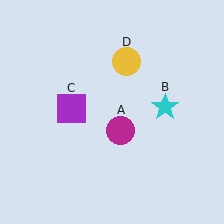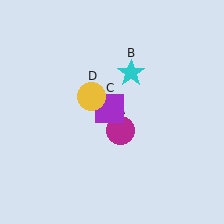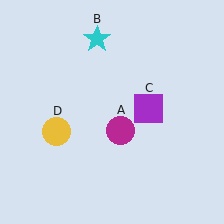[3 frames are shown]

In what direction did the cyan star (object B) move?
The cyan star (object B) moved up and to the left.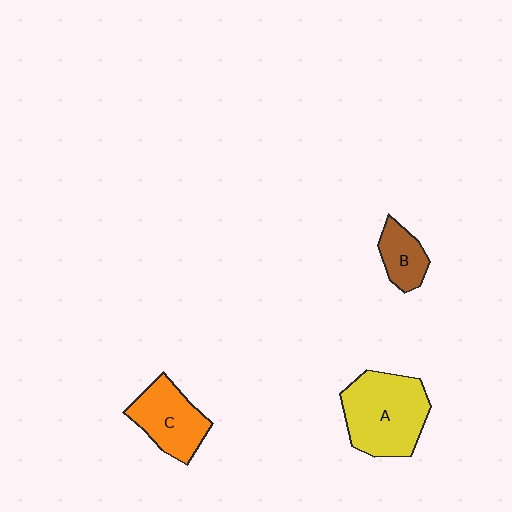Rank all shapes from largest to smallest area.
From largest to smallest: A (yellow), C (orange), B (brown).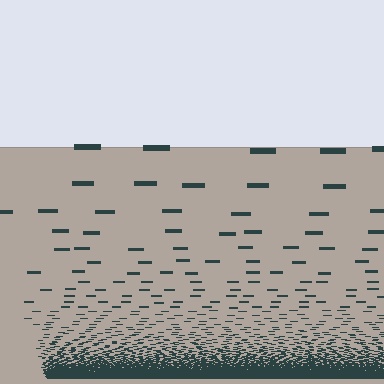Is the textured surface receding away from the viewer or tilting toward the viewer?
The surface appears to tilt toward the viewer. Texture elements get larger and sparser toward the top.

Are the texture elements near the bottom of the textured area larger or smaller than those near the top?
Smaller. The gradient is inverted — elements near the bottom are smaller and denser.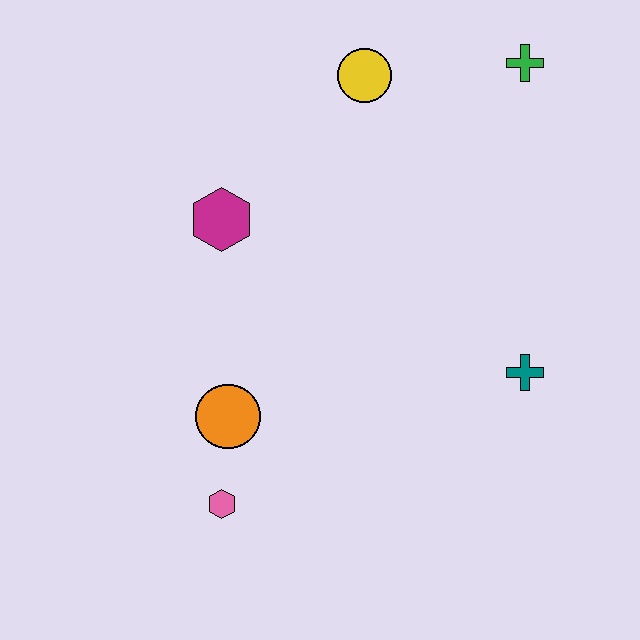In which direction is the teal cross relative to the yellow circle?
The teal cross is below the yellow circle.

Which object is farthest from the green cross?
The pink hexagon is farthest from the green cross.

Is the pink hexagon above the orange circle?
No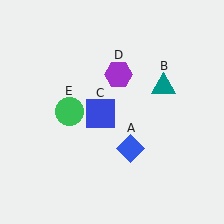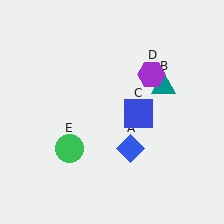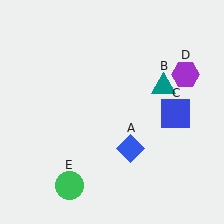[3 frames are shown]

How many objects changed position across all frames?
3 objects changed position: blue square (object C), purple hexagon (object D), green circle (object E).